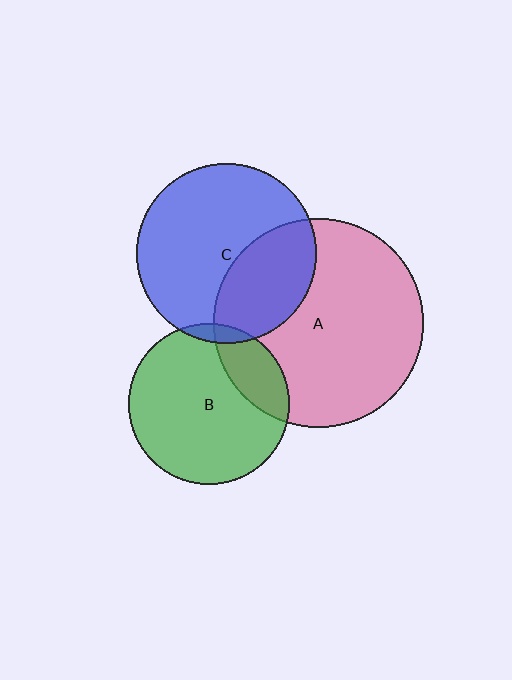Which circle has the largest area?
Circle A (pink).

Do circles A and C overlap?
Yes.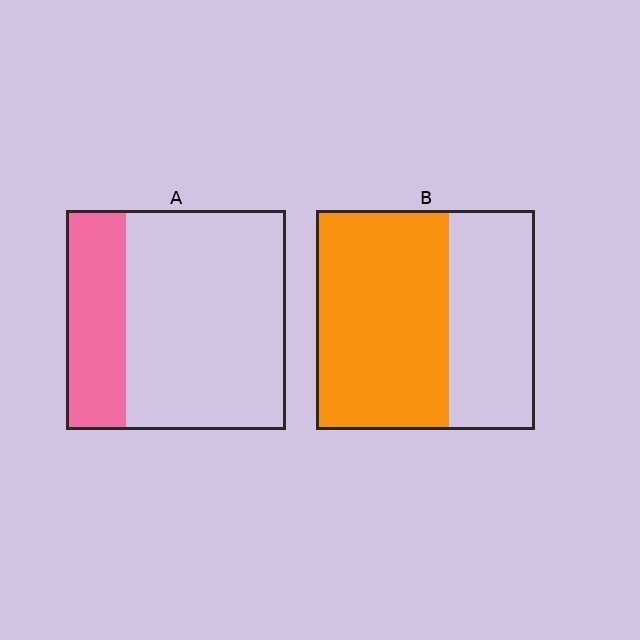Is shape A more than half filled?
No.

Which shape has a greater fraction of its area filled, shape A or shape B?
Shape B.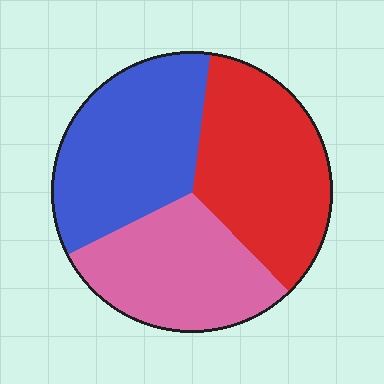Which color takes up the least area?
Pink, at roughly 30%.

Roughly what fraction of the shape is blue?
Blue covers 35% of the shape.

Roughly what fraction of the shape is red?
Red covers roughly 35% of the shape.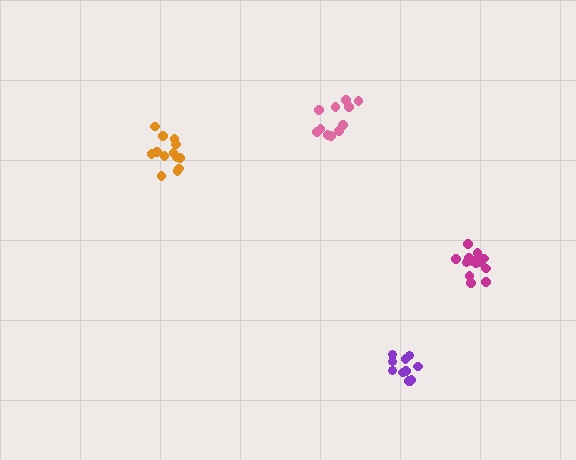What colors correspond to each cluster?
The clusters are colored: magenta, orange, pink, purple.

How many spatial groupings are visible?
There are 4 spatial groupings.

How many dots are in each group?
Group 1: 13 dots, Group 2: 13 dots, Group 3: 11 dots, Group 4: 11 dots (48 total).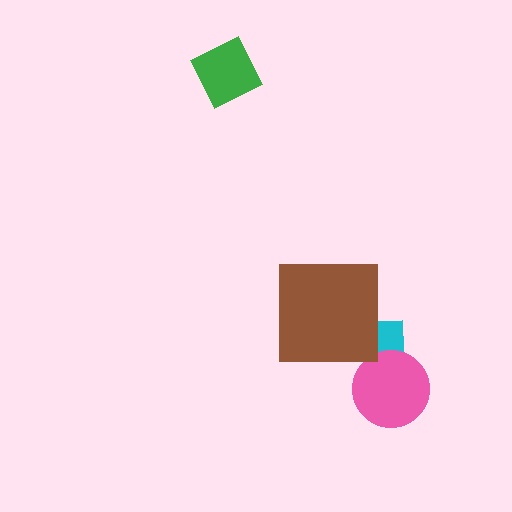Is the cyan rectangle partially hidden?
Yes, it is partially covered by another shape.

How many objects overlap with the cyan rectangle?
2 objects overlap with the cyan rectangle.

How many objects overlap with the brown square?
1 object overlaps with the brown square.